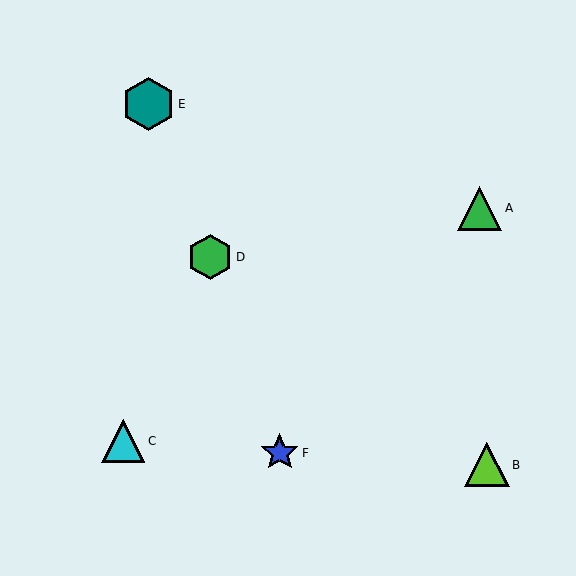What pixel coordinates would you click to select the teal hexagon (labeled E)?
Click at (148, 104) to select the teal hexagon E.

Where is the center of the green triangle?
The center of the green triangle is at (479, 208).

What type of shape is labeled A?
Shape A is a green triangle.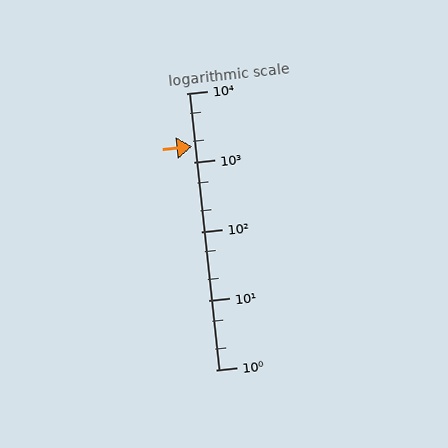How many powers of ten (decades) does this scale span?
The scale spans 4 decades, from 1 to 10000.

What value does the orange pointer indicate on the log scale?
The pointer indicates approximately 1700.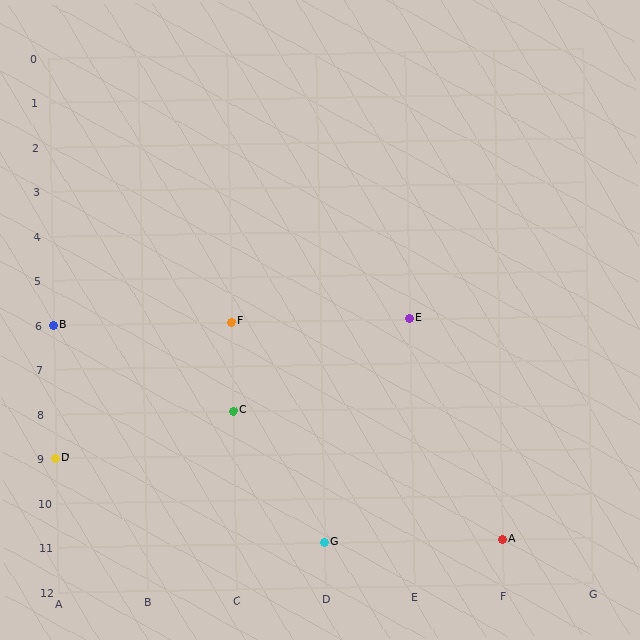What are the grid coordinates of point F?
Point F is at grid coordinates (C, 6).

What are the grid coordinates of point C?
Point C is at grid coordinates (C, 8).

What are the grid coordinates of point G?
Point G is at grid coordinates (D, 11).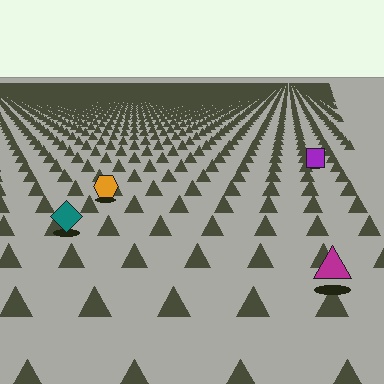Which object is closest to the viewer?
The magenta triangle is closest. The texture marks near it are larger and more spread out.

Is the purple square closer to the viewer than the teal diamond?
No. The teal diamond is closer — you can tell from the texture gradient: the ground texture is coarser near it.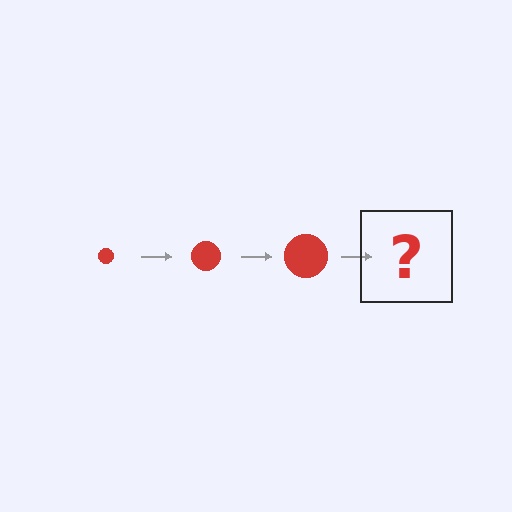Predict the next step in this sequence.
The next step is a red circle, larger than the previous one.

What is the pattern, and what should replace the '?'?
The pattern is that the circle gets progressively larger each step. The '?' should be a red circle, larger than the previous one.